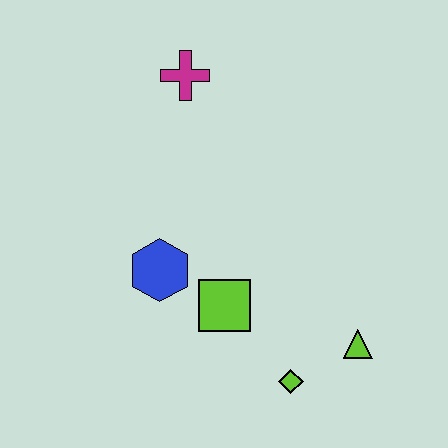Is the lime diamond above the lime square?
No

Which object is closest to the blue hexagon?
The lime square is closest to the blue hexagon.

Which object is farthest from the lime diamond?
The magenta cross is farthest from the lime diamond.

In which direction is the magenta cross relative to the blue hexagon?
The magenta cross is above the blue hexagon.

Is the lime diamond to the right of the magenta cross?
Yes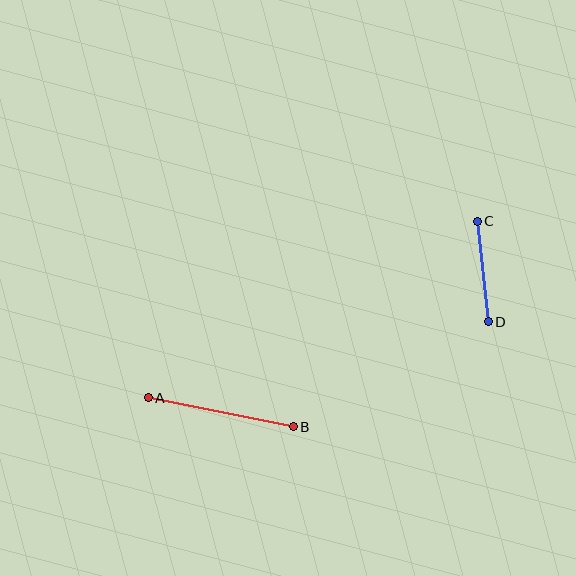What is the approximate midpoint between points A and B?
The midpoint is at approximately (221, 412) pixels.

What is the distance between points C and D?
The distance is approximately 101 pixels.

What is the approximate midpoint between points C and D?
The midpoint is at approximately (483, 271) pixels.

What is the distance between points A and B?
The distance is approximately 148 pixels.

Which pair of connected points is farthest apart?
Points A and B are farthest apart.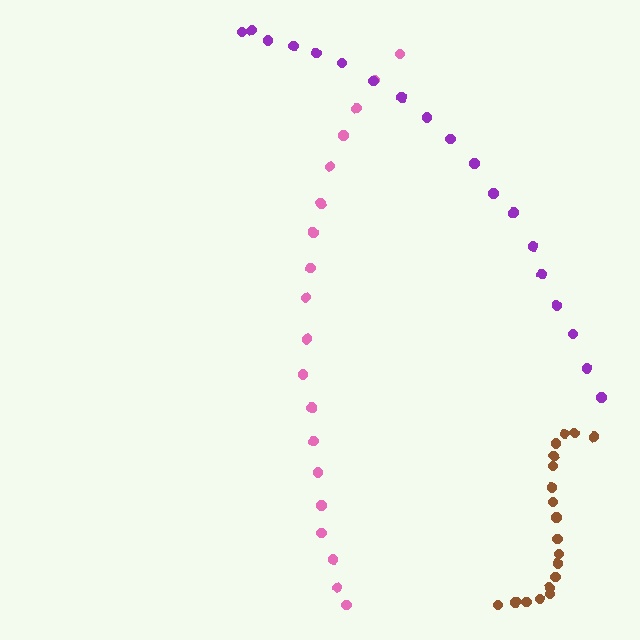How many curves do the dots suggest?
There are 3 distinct paths.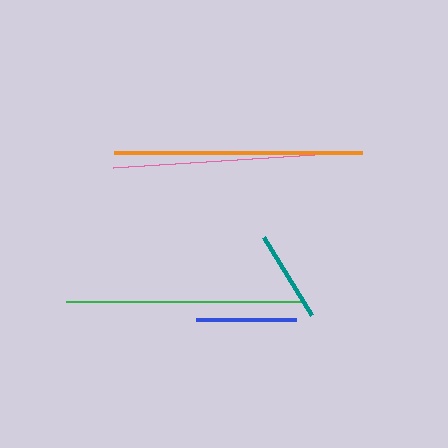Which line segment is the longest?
The orange line is the longest at approximately 248 pixels.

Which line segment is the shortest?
The teal line is the shortest at approximately 92 pixels.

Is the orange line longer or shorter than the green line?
The orange line is longer than the green line.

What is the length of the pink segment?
The pink segment is approximately 201 pixels long.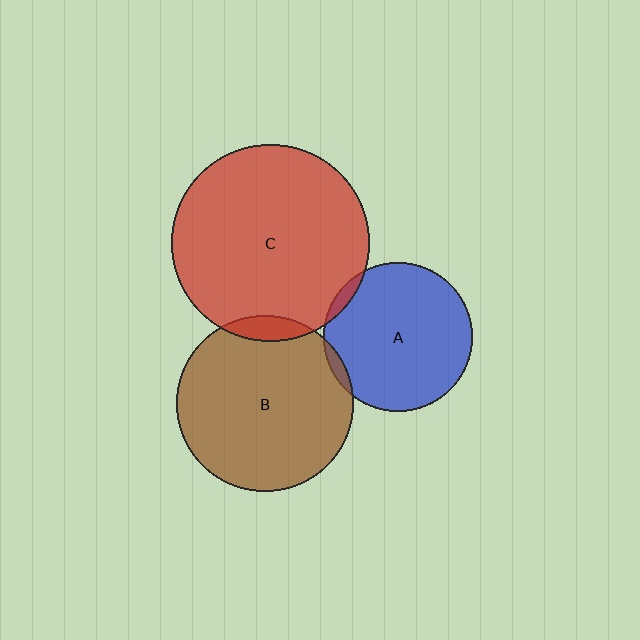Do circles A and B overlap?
Yes.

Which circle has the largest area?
Circle C (red).